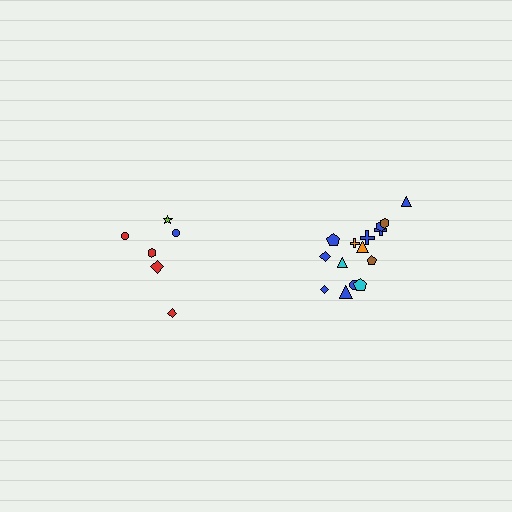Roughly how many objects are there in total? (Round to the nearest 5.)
Roughly 20 objects in total.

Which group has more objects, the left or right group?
The right group.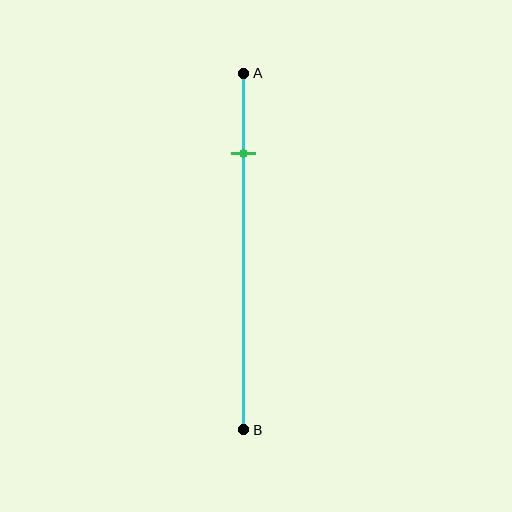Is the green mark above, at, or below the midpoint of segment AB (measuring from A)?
The green mark is above the midpoint of segment AB.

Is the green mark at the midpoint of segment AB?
No, the mark is at about 25% from A, not at the 50% midpoint.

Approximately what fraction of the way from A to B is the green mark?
The green mark is approximately 25% of the way from A to B.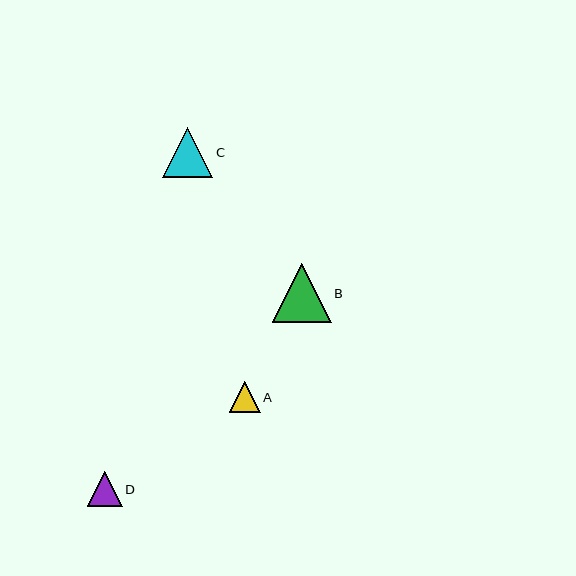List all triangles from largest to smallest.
From largest to smallest: B, C, D, A.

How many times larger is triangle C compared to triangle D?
Triangle C is approximately 1.4 times the size of triangle D.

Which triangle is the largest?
Triangle B is the largest with a size of approximately 59 pixels.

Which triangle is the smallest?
Triangle A is the smallest with a size of approximately 31 pixels.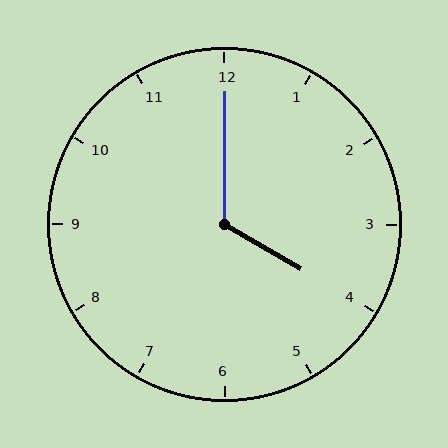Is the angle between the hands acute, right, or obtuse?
It is obtuse.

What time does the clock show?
4:00.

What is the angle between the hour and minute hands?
Approximately 120 degrees.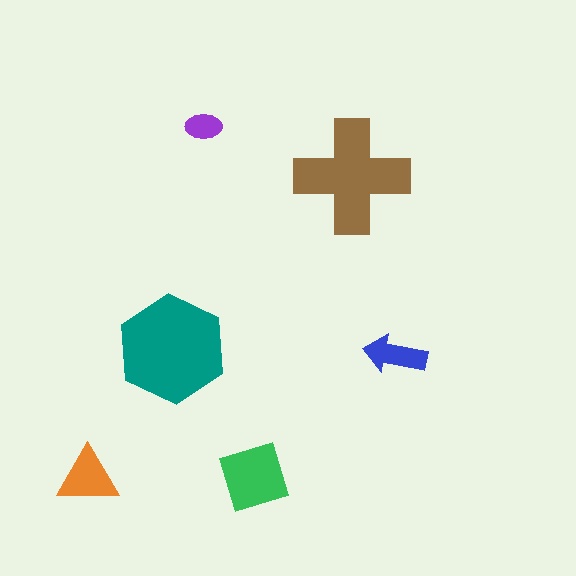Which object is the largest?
The teal hexagon.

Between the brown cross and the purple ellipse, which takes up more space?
The brown cross.